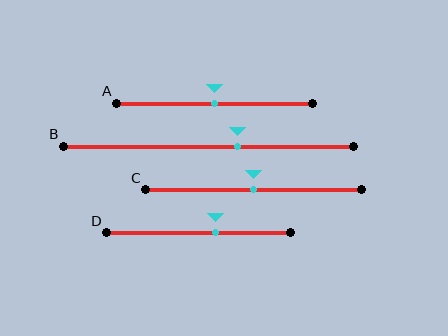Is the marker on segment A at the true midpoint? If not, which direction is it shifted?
Yes, the marker on segment A is at the true midpoint.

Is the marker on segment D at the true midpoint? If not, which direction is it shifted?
No, the marker on segment D is shifted to the right by about 9% of the segment length.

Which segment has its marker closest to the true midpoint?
Segment A has its marker closest to the true midpoint.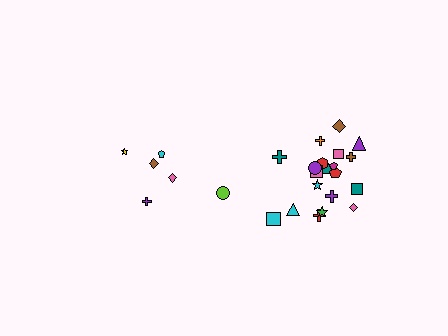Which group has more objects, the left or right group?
The right group.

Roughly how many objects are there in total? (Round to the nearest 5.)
Roughly 25 objects in total.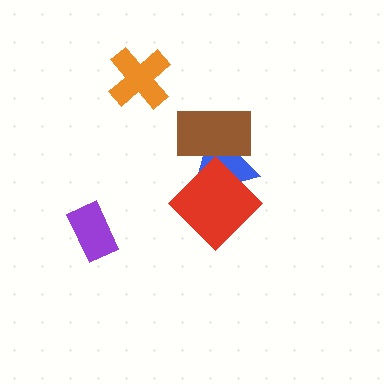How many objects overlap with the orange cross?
0 objects overlap with the orange cross.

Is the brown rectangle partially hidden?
Yes, it is partially covered by another shape.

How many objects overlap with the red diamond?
2 objects overlap with the red diamond.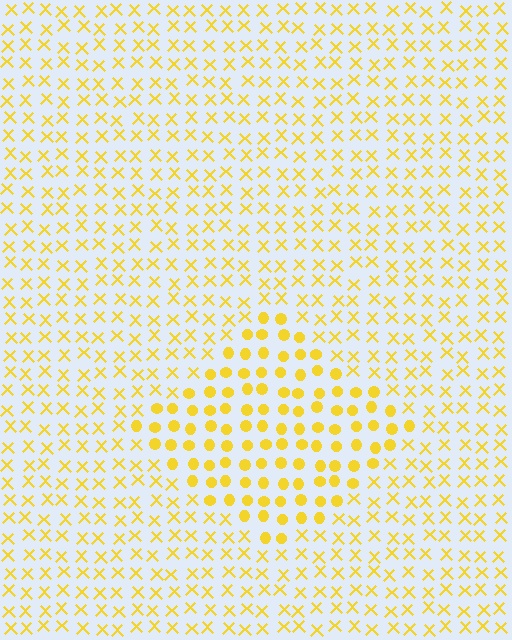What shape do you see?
I see a diamond.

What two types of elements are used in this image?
The image uses circles inside the diamond region and X marks outside it.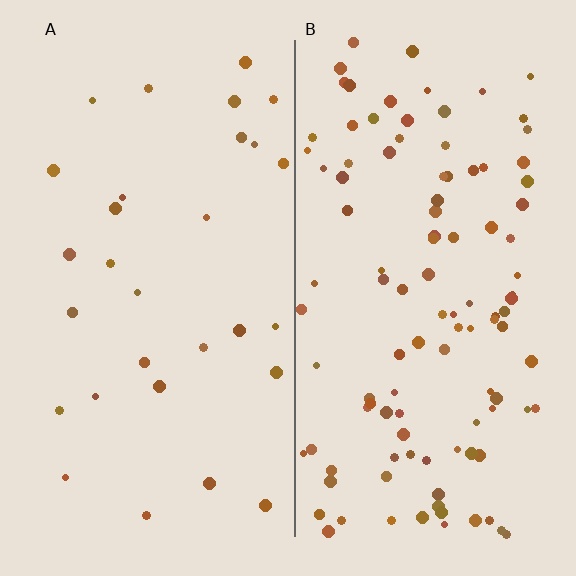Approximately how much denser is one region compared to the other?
Approximately 3.7× — region B over region A.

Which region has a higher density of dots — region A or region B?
B (the right).